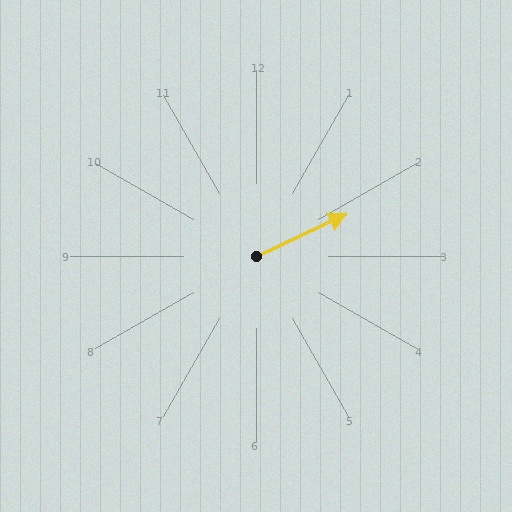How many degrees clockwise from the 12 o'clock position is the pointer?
Approximately 65 degrees.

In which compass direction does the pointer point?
Northeast.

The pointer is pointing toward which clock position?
Roughly 2 o'clock.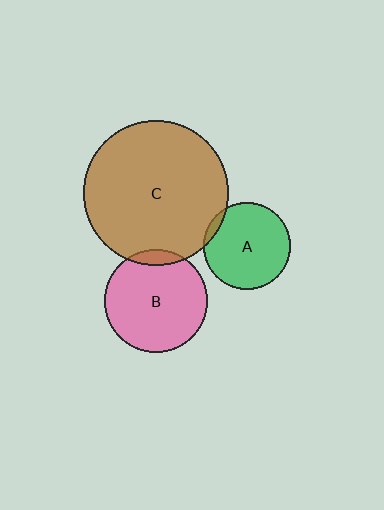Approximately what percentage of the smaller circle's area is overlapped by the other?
Approximately 5%.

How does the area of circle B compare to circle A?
Approximately 1.4 times.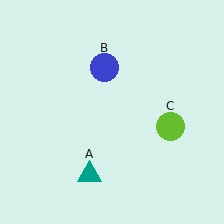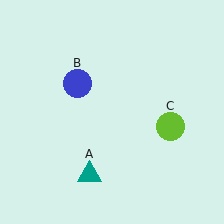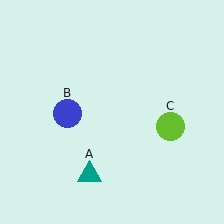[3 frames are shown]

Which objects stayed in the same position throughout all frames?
Teal triangle (object A) and lime circle (object C) remained stationary.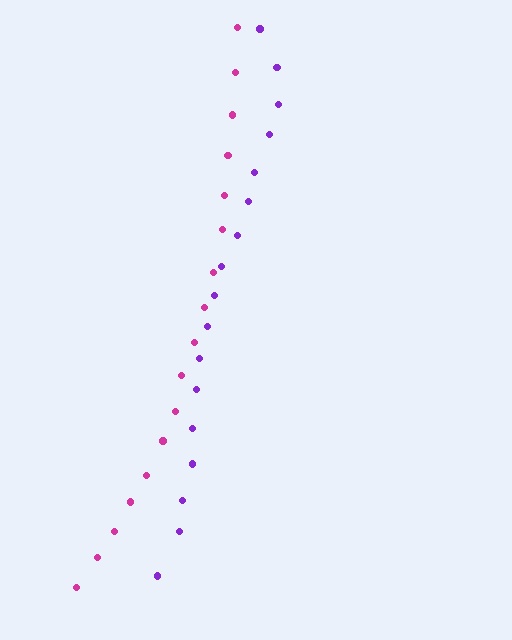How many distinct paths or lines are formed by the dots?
There are 2 distinct paths.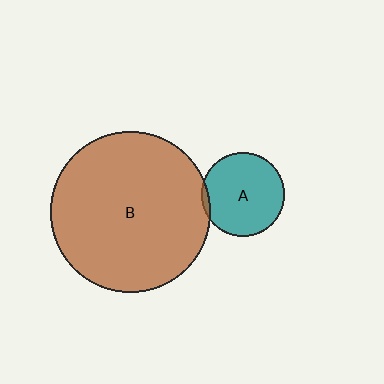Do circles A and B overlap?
Yes.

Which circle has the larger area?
Circle B (brown).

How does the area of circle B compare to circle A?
Approximately 3.7 times.